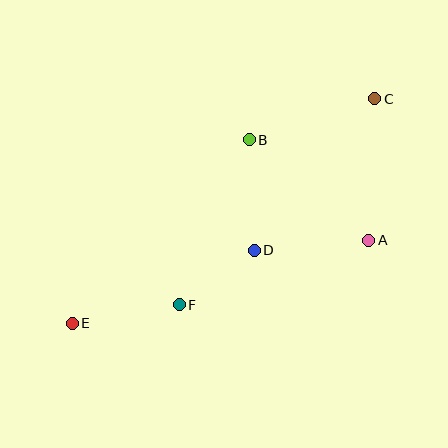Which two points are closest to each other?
Points D and F are closest to each other.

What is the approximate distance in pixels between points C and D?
The distance between C and D is approximately 194 pixels.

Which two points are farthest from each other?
Points C and E are farthest from each other.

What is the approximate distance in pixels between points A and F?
The distance between A and F is approximately 200 pixels.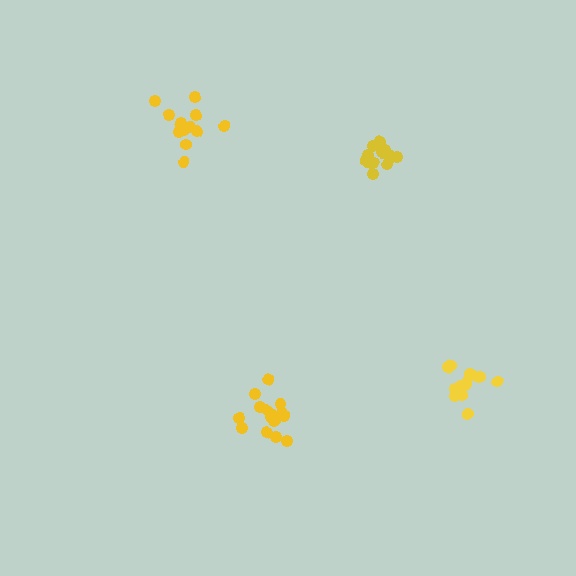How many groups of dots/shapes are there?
There are 4 groups.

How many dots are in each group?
Group 1: 13 dots, Group 2: 17 dots, Group 3: 15 dots, Group 4: 16 dots (61 total).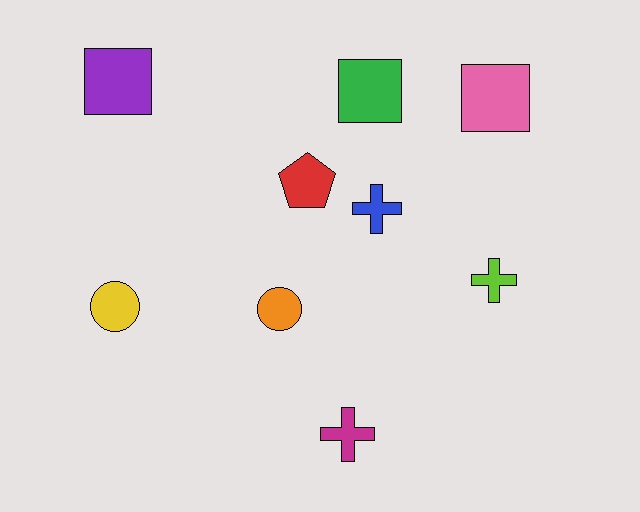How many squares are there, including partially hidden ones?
There are 3 squares.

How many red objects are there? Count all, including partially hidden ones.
There is 1 red object.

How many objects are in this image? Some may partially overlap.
There are 9 objects.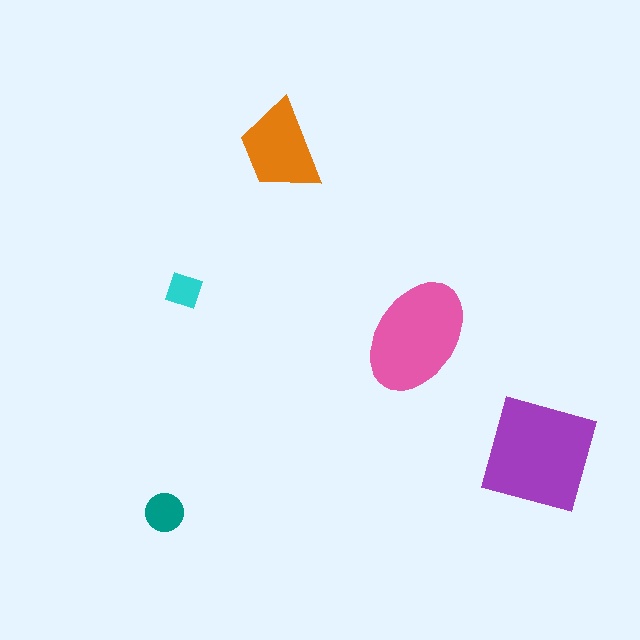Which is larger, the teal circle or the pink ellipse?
The pink ellipse.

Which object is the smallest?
The cyan diamond.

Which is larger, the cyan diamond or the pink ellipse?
The pink ellipse.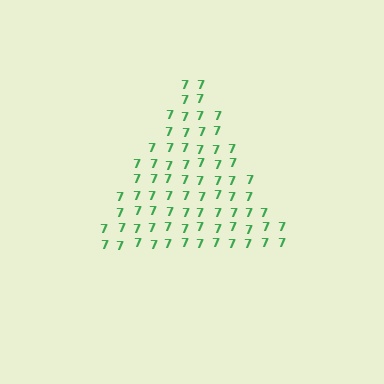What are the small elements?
The small elements are digit 7's.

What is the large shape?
The large shape is a triangle.